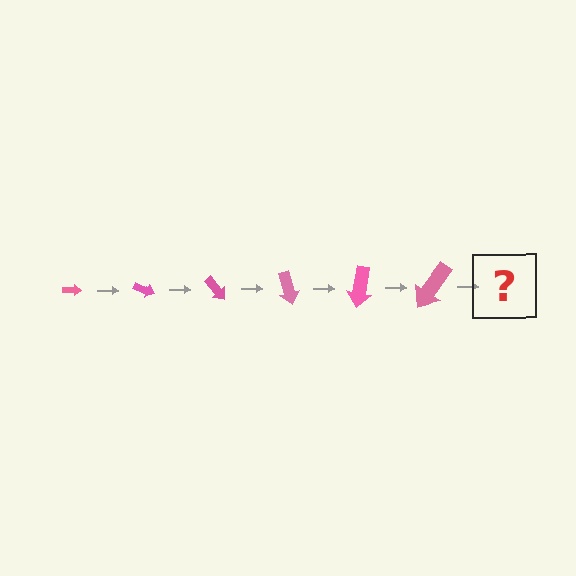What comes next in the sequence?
The next element should be an arrow, larger than the previous one and rotated 150 degrees from the start.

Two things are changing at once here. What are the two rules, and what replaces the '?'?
The two rules are that the arrow grows larger each step and it rotates 25 degrees each step. The '?' should be an arrow, larger than the previous one and rotated 150 degrees from the start.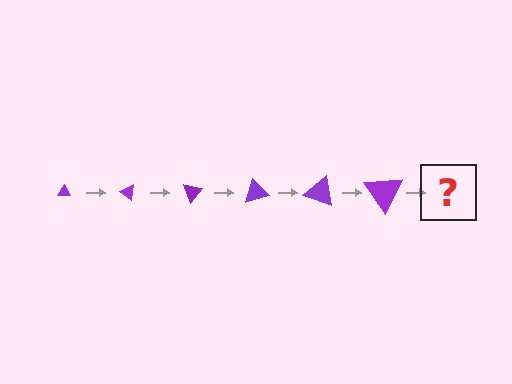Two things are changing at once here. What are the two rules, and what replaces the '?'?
The two rules are that the triangle grows larger each step and it rotates 35 degrees each step. The '?' should be a triangle, larger than the previous one and rotated 210 degrees from the start.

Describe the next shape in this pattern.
It should be a triangle, larger than the previous one and rotated 210 degrees from the start.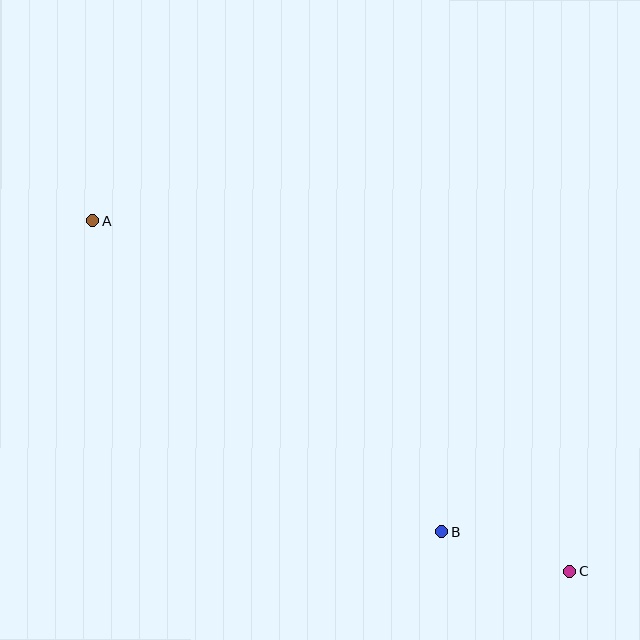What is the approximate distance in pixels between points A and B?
The distance between A and B is approximately 467 pixels.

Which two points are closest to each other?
Points B and C are closest to each other.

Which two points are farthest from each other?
Points A and C are farthest from each other.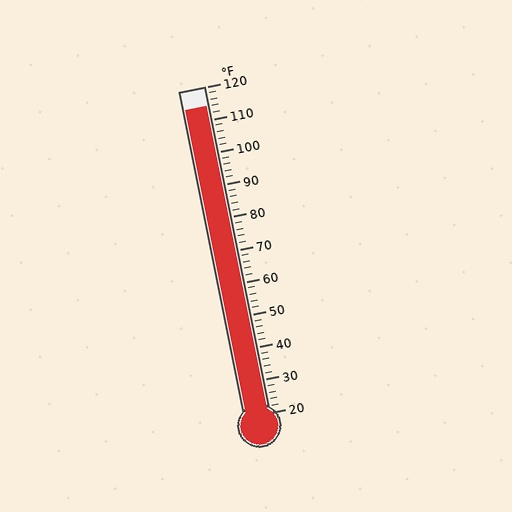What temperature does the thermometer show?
The thermometer shows approximately 114°F.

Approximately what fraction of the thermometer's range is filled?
The thermometer is filled to approximately 95% of its range.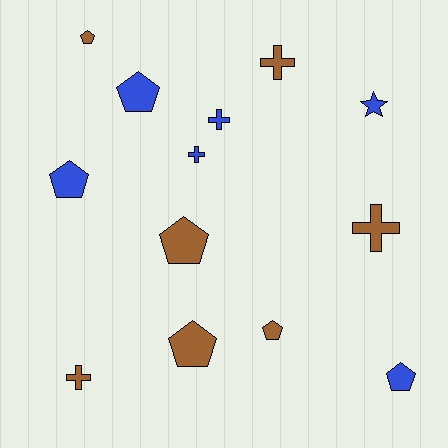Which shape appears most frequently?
Pentagon, with 7 objects.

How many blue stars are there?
There is 1 blue star.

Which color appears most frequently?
Brown, with 7 objects.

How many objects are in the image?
There are 13 objects.